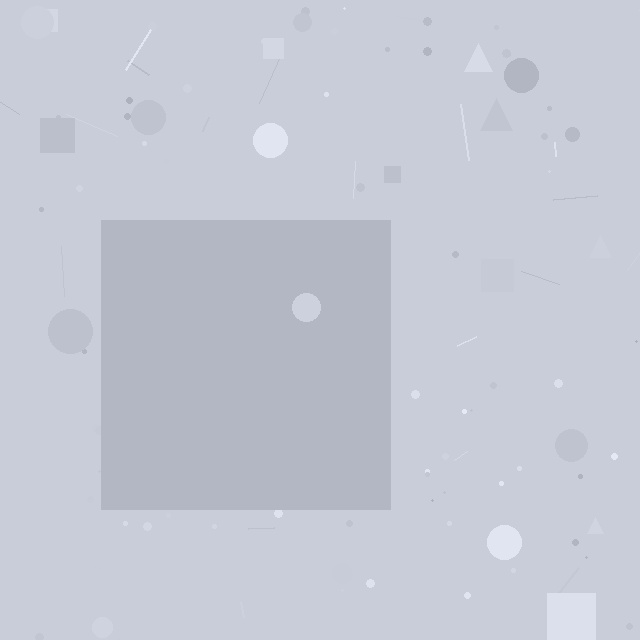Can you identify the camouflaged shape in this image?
The camouflaged shape is a square.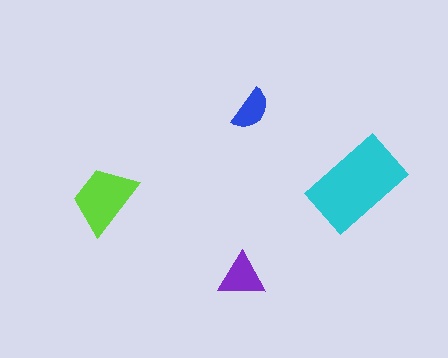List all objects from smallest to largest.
The blue semicircle, the purple triangle, the lime trapezoid, the cyan rectangle.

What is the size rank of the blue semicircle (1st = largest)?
4th.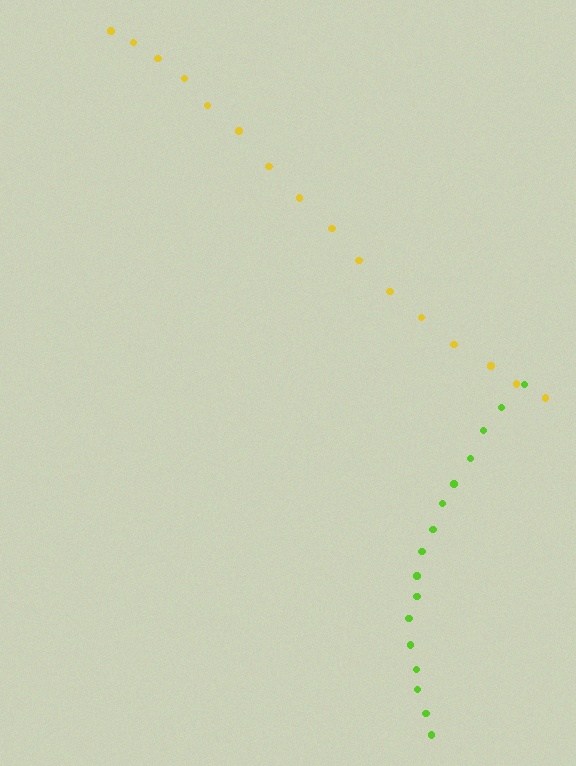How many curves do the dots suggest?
There are 2 distinct paths.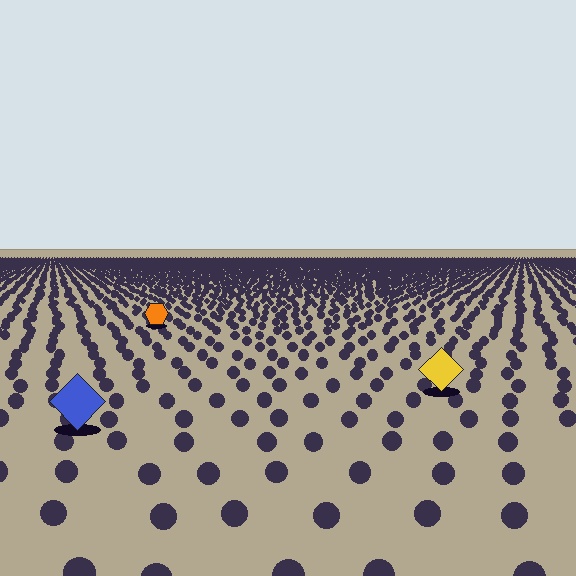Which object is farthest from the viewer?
The orange hexagon is farthest from the viewer. It appears smaller and the ground texture around it is denser.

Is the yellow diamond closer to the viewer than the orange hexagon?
Yes. The yellow diamond is closer — you can tell from the texture gradient: the ground texture is coarser near it.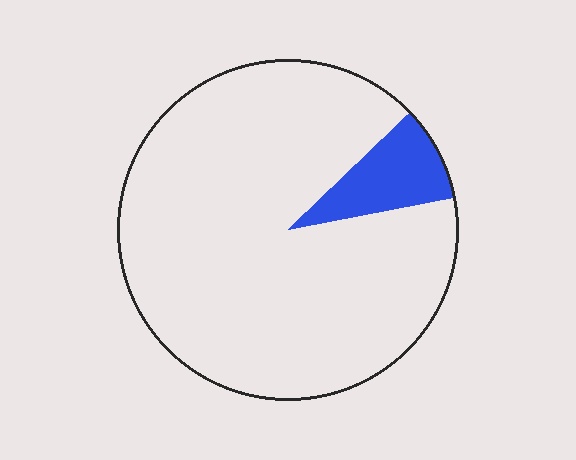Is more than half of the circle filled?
No.